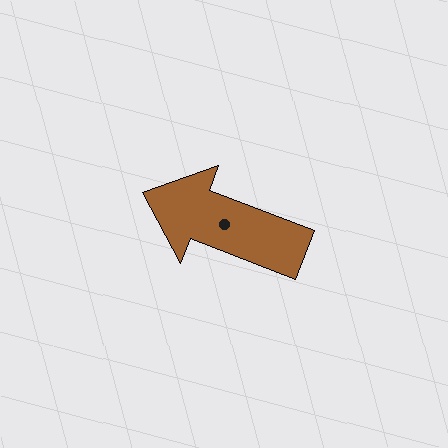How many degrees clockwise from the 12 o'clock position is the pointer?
Approximately 291 degrees.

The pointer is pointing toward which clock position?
Roughly 10 o'clock.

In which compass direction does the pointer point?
West.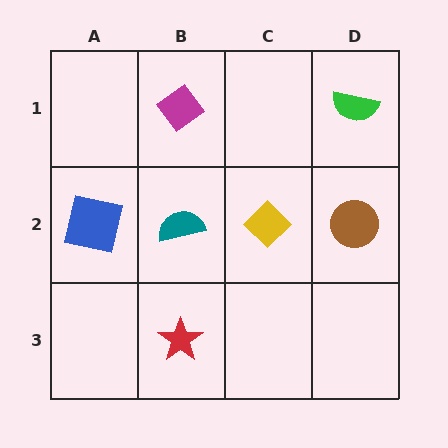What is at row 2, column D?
A brown circle.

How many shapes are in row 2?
4 shapes.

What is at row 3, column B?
A red star.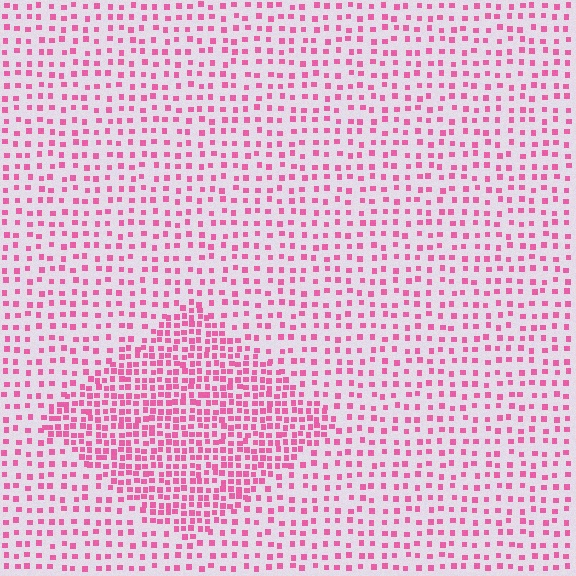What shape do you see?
I see a diamond.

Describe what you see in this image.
The image contains small pink elements arranged at two different densities. A diamond-shaped region is visible where the elements are more densely packed than the surrounding area.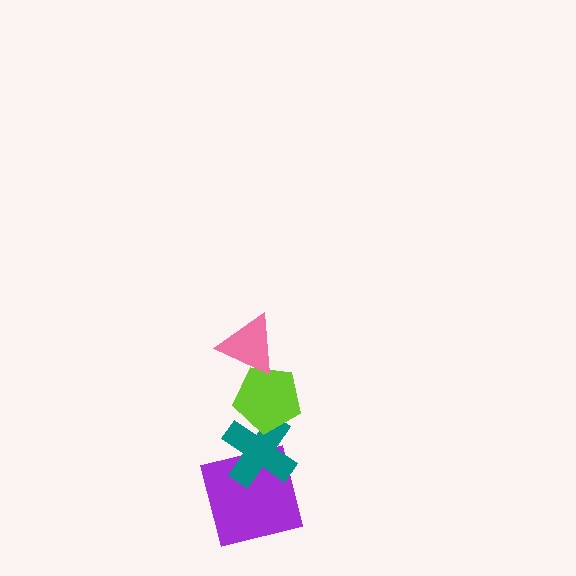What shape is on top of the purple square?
The teal cross is on top of the purple square.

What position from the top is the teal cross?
The teal cross is 3rd from the top.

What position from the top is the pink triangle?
The pink triangle is 1st from the top.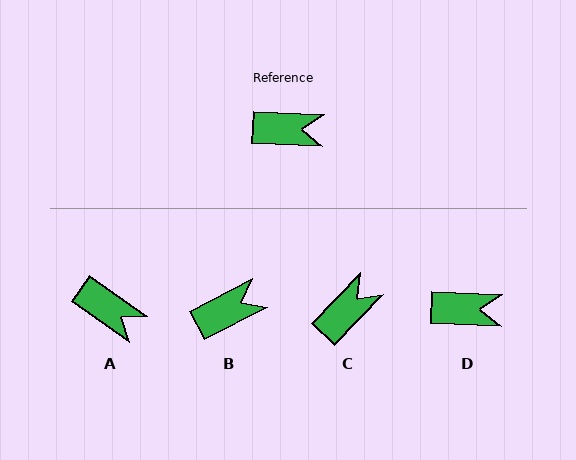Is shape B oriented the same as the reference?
No, it is off by about 30 degrees.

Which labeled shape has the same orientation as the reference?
D.